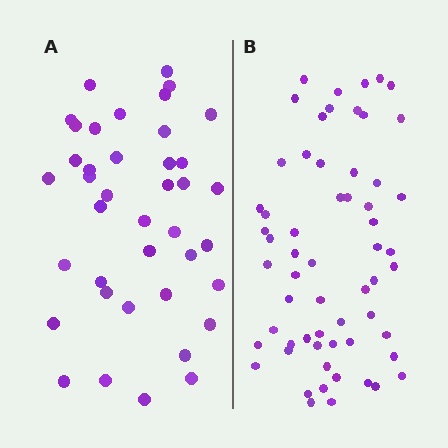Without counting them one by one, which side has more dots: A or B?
Region B (the right region) has more dots.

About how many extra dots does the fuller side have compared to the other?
Region B has approximately 20 more dots than region A.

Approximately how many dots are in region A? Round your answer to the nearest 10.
About 40 dots.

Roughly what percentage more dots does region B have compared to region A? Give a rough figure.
About 50% more.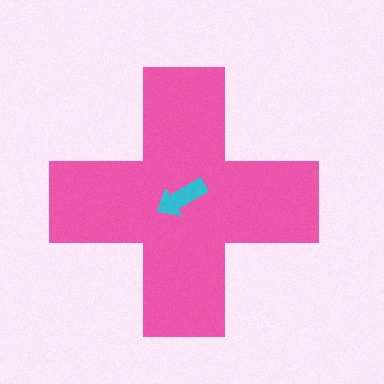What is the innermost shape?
The cyan arrow.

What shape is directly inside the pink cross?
The cyan arrow.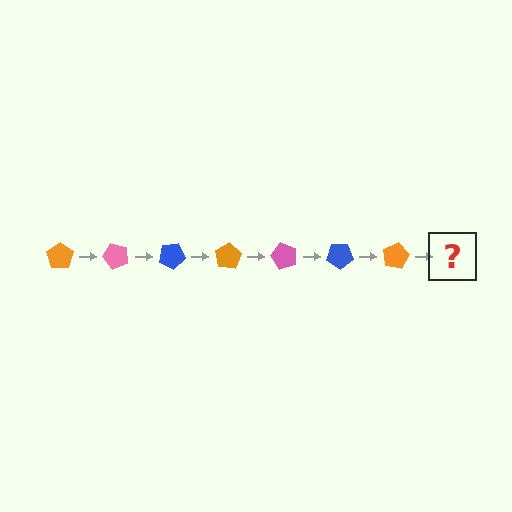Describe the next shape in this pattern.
It should be a pink pentagon, rotated 350 degrees from the start.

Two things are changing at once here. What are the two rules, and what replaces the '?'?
The two rules are that it rotates 50 degrees each step and the color cycles through orange, pink, and blue. The '?' should be a pink pentagon, rotated 350 degrees from the start.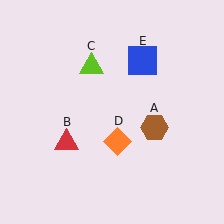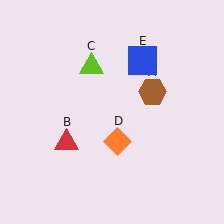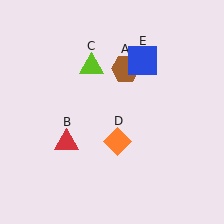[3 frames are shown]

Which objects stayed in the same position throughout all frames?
Red triangle (object B) and lime triangle (object C) and orange diamond (object D) and blue square (object E) remained stationary.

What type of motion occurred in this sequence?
The brown hexagon (object A) rotated counterclockwise around the center of the scene.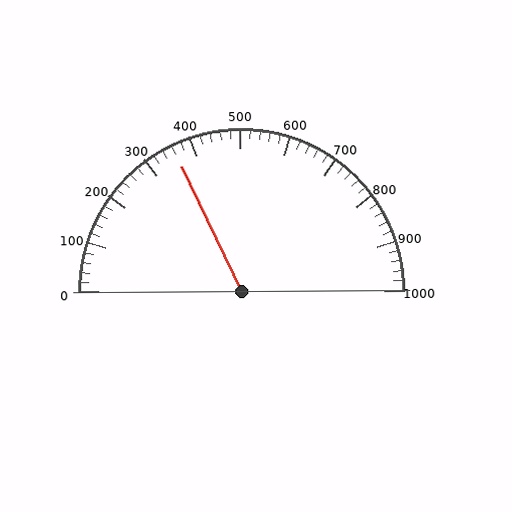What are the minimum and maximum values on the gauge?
The gauge ranges from 0 to 1000.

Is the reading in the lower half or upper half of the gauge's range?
The reading is in the lower half of the range (0 to 1000).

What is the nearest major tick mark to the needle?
The nearest major tick mark is 400.